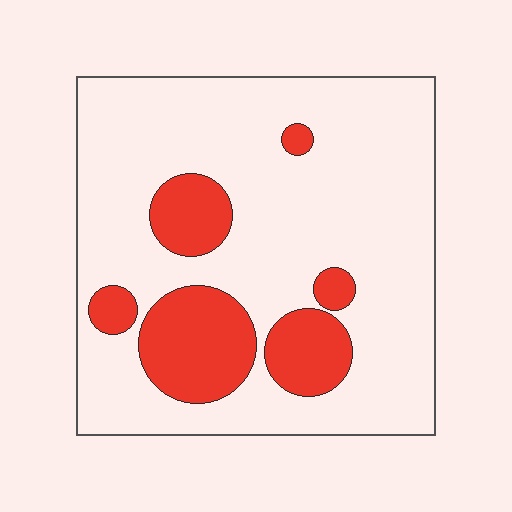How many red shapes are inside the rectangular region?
6.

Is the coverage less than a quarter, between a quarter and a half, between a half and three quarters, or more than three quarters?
Less than a quarter.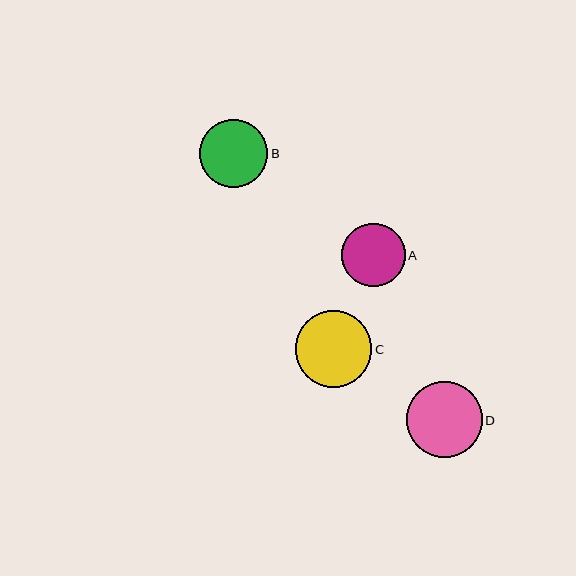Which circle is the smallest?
Circle A is the smallest with a size of approximately 63 pixels.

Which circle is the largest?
Circle C is the largest with a size of approximately 76 pixels.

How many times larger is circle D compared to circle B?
Circle D is approximately 1.1 times the size of circle B.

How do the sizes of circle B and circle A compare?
Circle B and circle A are approximately the same size.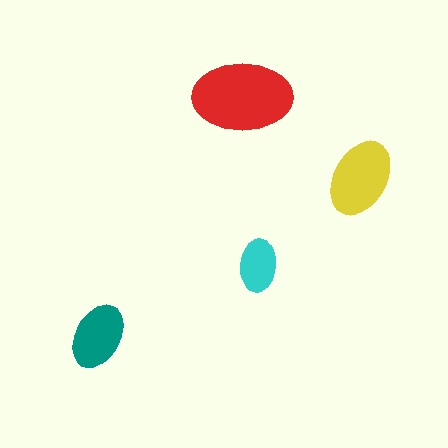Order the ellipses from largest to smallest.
the red one, the yellow one, the teal one, the cyan one.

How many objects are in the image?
There are 4 objects in the image.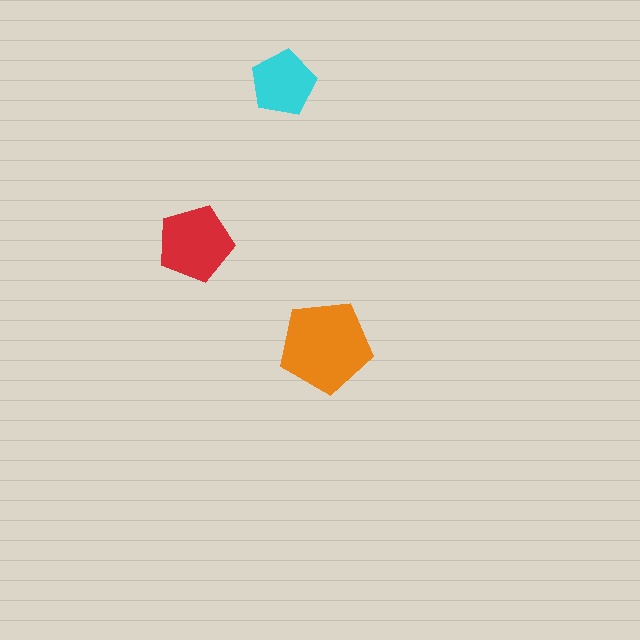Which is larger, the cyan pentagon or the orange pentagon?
The orange one.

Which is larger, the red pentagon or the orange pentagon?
The orange one.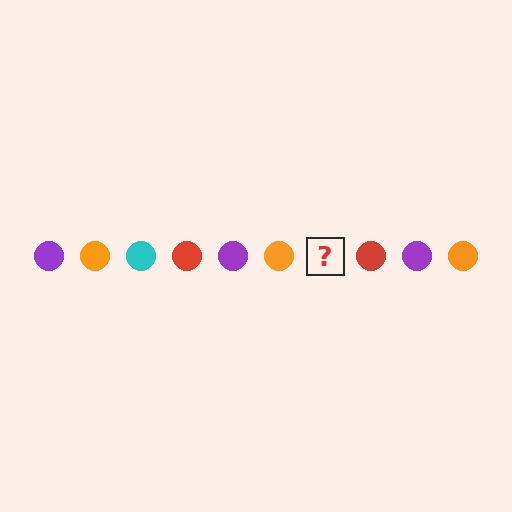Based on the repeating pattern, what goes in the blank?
The blank should be a cyan circle.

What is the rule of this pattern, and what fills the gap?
The rule is that the pattern cycles through purple, orange, cyan, red circles. The gap should be filled with a cyan circle.